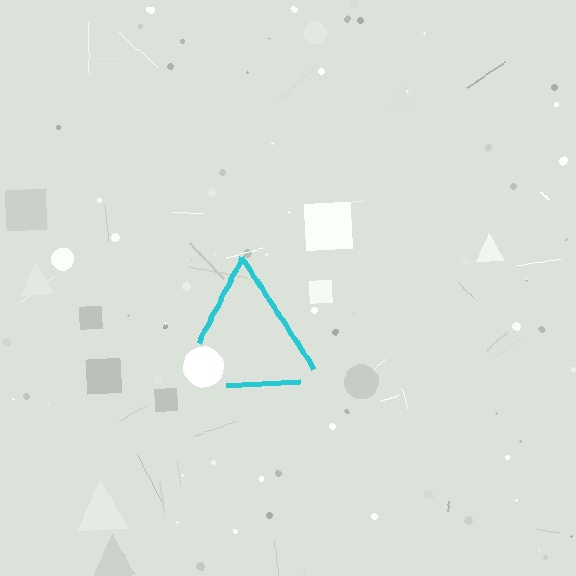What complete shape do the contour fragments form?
The contour fragments form a triangle.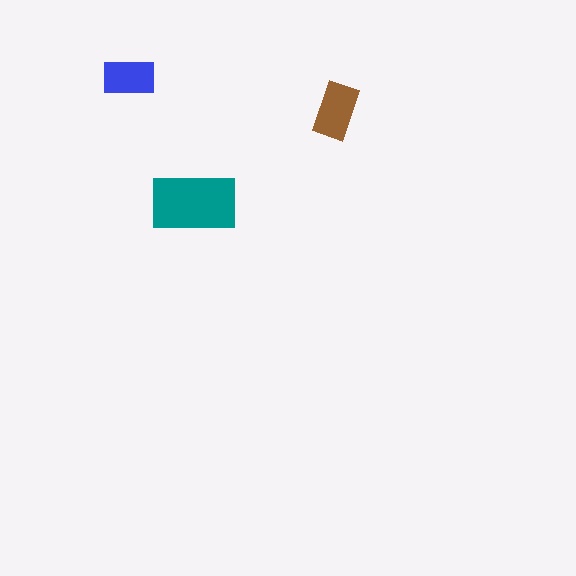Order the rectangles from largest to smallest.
the teal one, the brown one, the blue one.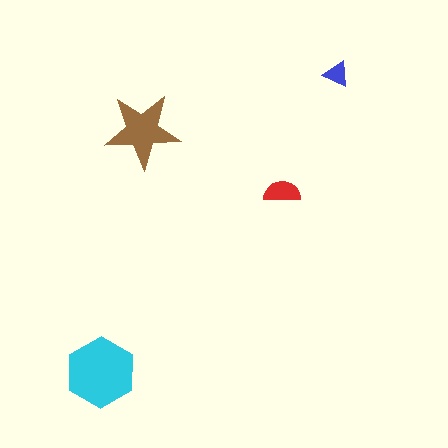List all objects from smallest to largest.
The blue triangle, the red semicircle, the brown star, the cyan hexagon.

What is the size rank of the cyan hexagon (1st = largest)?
1st.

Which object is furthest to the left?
The cyan hexagon is leftmost.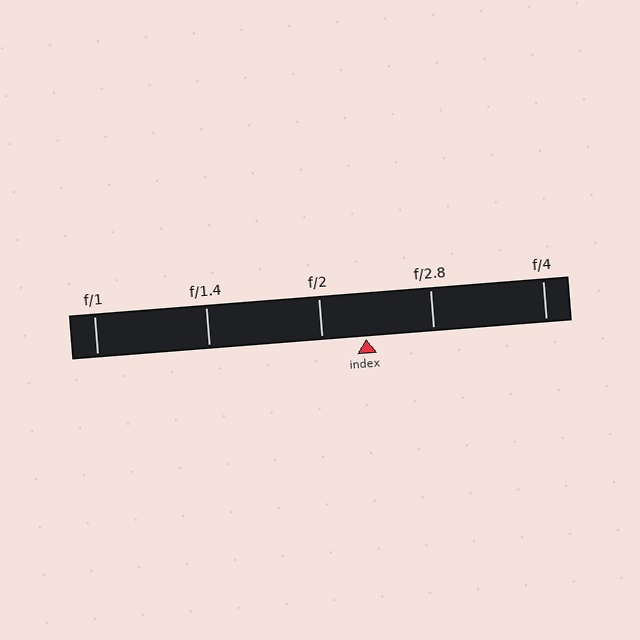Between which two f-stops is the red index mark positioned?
The index mark is between f/2 and f/2.8.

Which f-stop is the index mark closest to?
The index mark is closest to f/2.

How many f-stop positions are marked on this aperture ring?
There are 5 f-stop positions marked.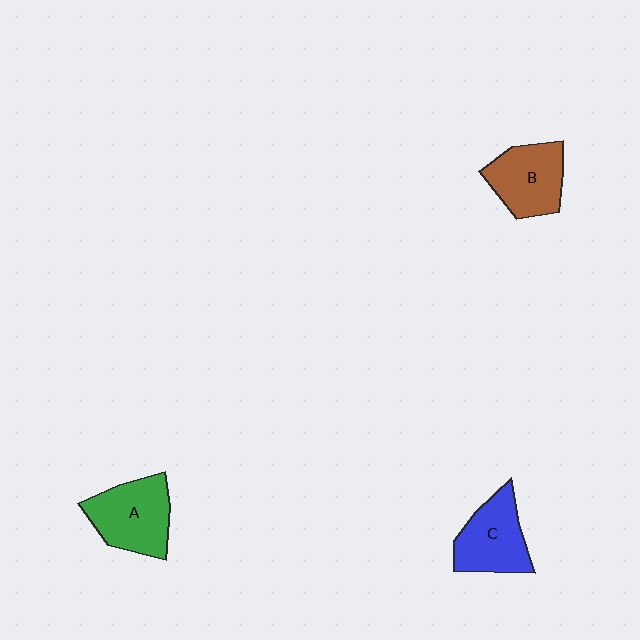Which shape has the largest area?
Shape A (green).